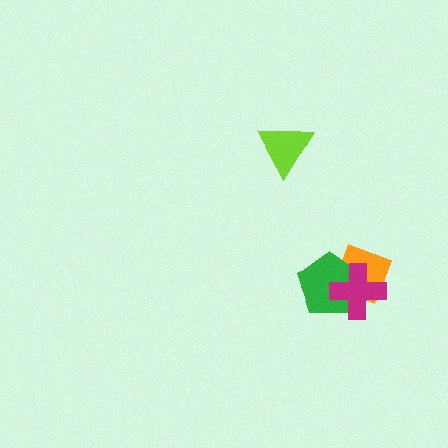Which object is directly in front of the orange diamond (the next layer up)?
The green pentagon is directly in front of the orange diamond.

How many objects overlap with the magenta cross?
2 objects overlap with the magenta cross.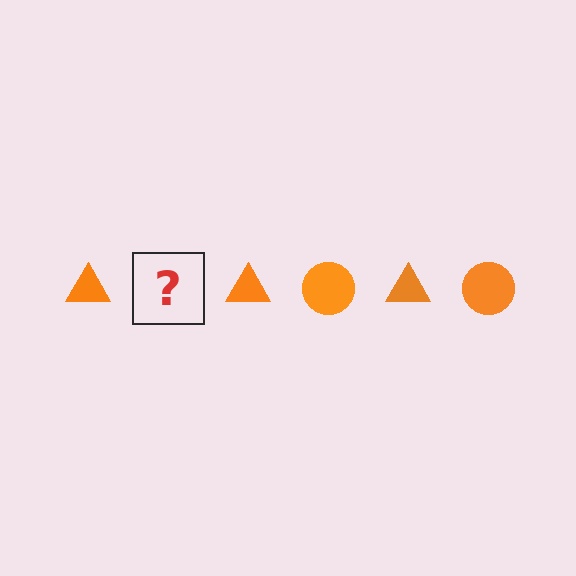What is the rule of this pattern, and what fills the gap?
The rule is that the pattern cycles through triangle, circle shapes in orange. The gap should be filled with an orange circle.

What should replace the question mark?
The question mark should be replaced with an orange circle.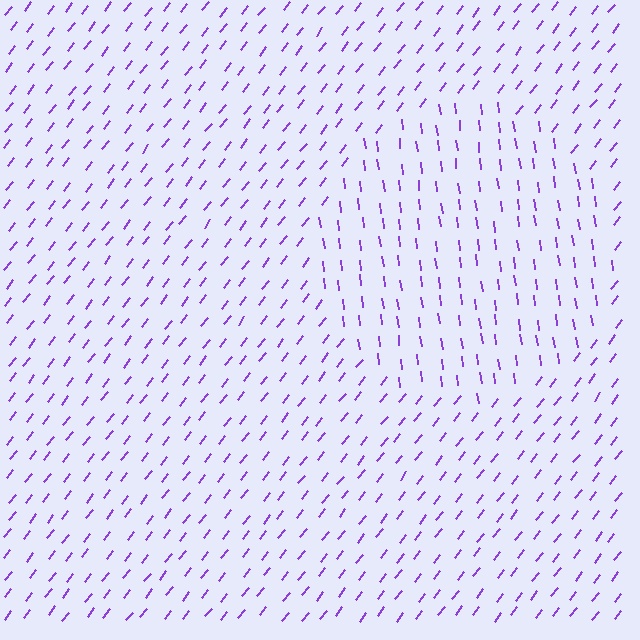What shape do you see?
I see a circle.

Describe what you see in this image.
The image is filled with small purple line segments. A circle region in the image has lines oriented differently from the surrounding lines, creating a visible texture boundary.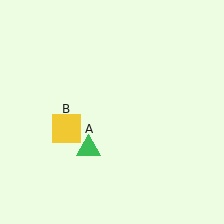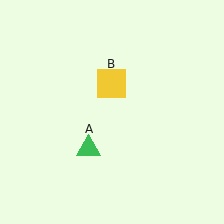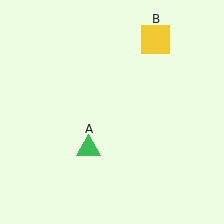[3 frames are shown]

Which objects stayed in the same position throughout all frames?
Green triangle (object A) remained stationary.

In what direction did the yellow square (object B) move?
The yellow square (object B) moved up and to the right.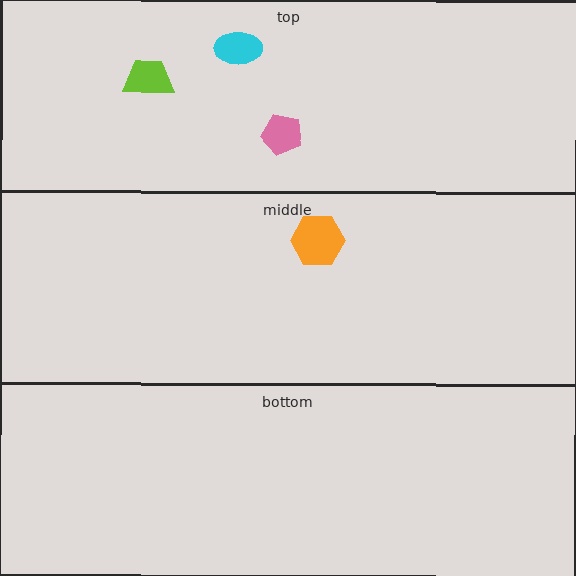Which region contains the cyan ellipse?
The top region.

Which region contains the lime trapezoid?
The top region.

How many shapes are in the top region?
3.